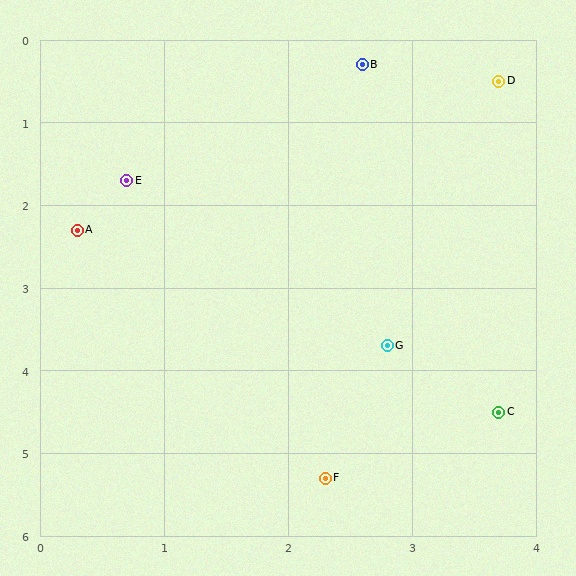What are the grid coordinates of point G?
Point G is at approximately (2.8, 3.7).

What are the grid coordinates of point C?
Point C is at approximately (3.7, 4.5).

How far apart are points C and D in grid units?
Points C and D are about 4.0 grid units apart.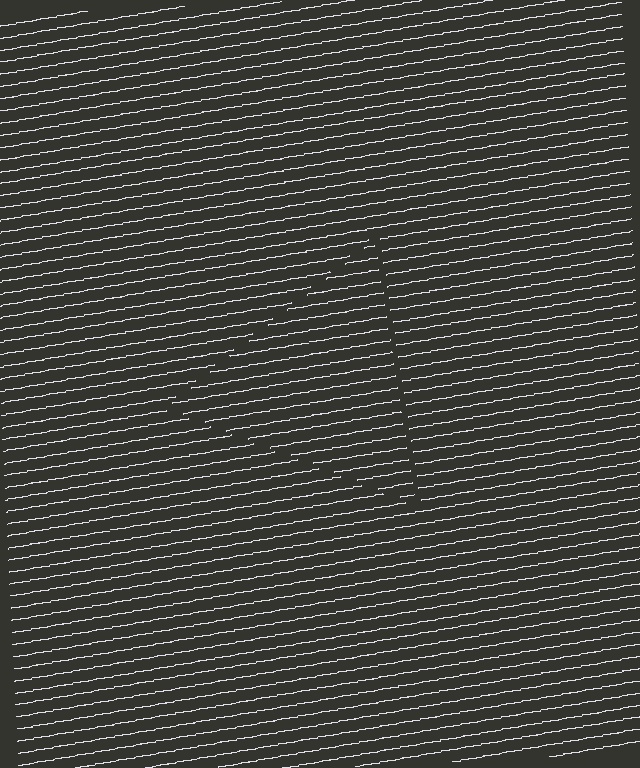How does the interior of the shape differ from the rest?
The interior of the shape contains the same grating, shifted by half a period — the contour is defined by the phase discontinuity where line-ends from the inner and outer gratings abut.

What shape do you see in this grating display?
An illusory triangle. The interior of the shape contains the same grating, shifted by half a period — the contour is defined by the phase discontinuity where line-ends from the inner and outer gratings abut.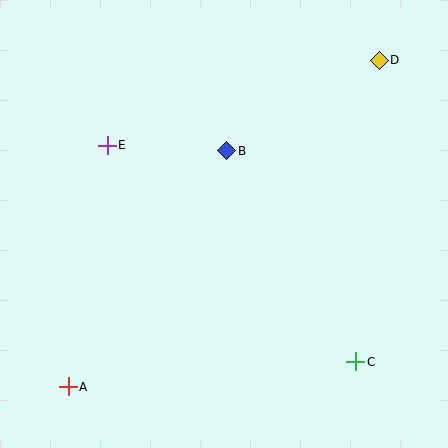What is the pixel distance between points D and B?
The distance between D and B is 177 pixels.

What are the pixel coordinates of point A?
Point A is at (68, 387).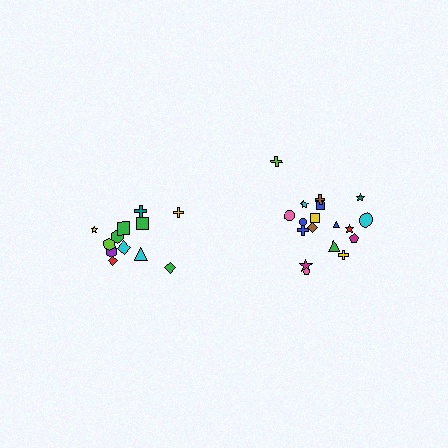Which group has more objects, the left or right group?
The right group.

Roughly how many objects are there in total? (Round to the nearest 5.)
Roughly 30 objects in total.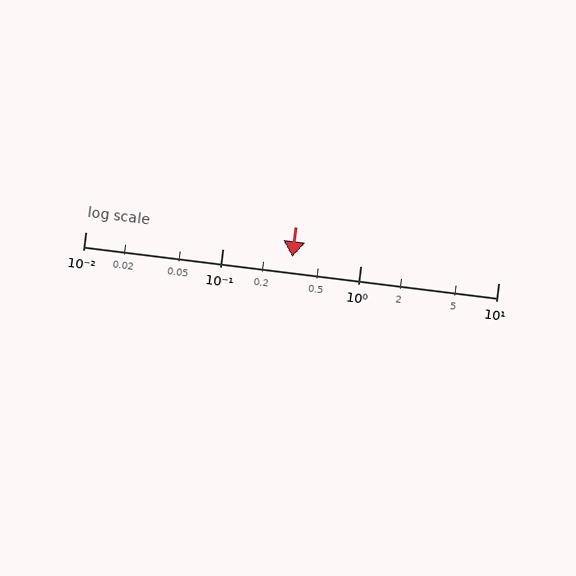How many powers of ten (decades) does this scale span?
The scale spans 3 decades, from 0.01 to 10.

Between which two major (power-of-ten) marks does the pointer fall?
The pointer is between 0.1 and 1.